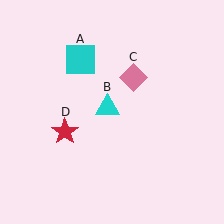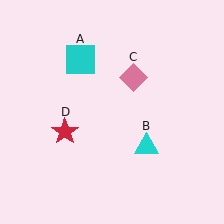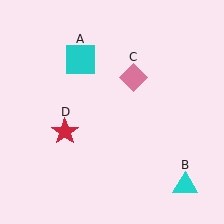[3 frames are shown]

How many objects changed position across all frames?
1 object changed position: cyan triangle (object B).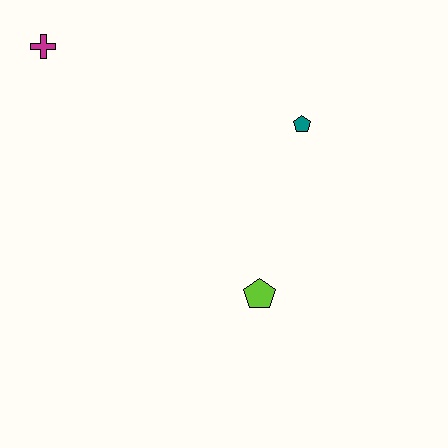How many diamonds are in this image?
There are no diamonds.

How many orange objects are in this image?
There are no orange objects.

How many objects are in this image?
There are 3 objects.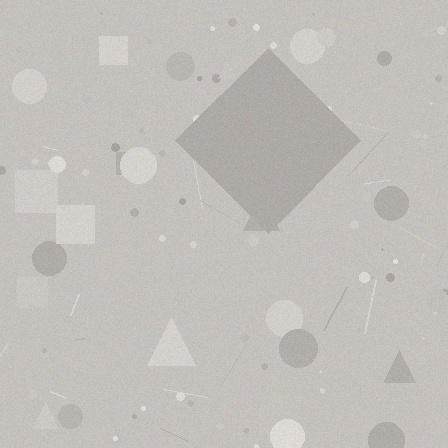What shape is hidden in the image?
A diamond is hidden in the image.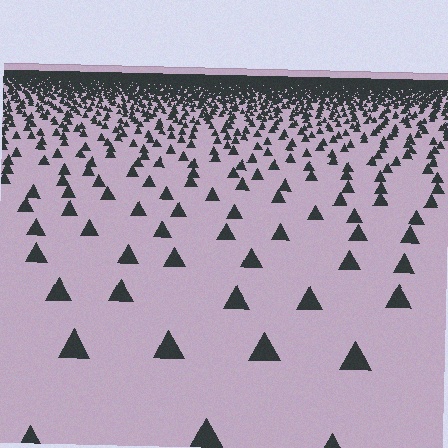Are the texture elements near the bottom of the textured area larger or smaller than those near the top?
Larger. Near the bottom, elements are closer to the viewer and appear at a bigger on-screen size.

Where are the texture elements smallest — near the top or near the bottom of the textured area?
Near the top.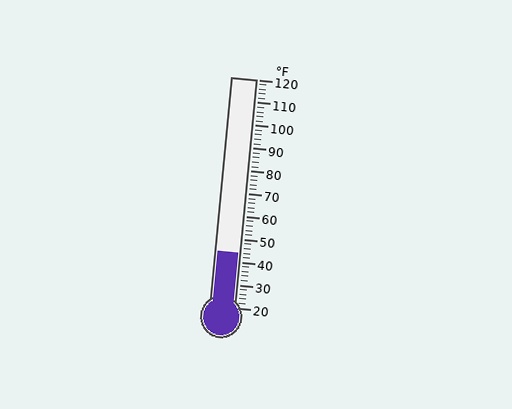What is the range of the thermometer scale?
The thermometer scale ranges from 20°F to 120°F.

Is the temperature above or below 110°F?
The temperature is below 110°F.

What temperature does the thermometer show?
The thermometer shows approximately 44°F.